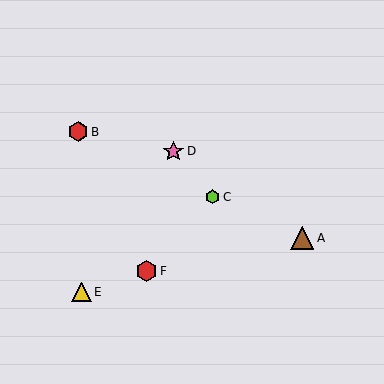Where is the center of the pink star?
The center of the pink star is at (173, 151).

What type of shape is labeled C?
Shape C is a lime hexagon.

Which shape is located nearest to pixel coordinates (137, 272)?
The red hexagon (labeled F) at (147, 271) is nearest to that location.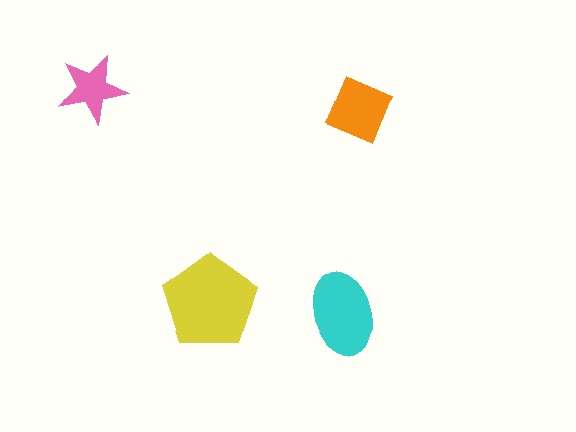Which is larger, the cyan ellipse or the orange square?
The cyan ellipse.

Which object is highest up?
The pink star is topmost.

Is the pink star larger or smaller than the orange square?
Smaller.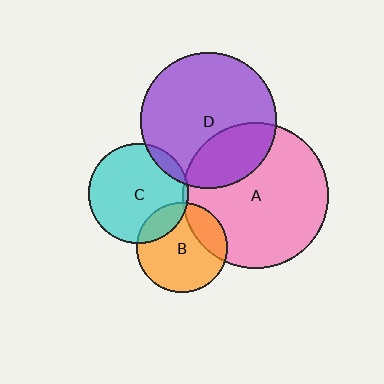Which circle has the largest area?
Circle A (pink).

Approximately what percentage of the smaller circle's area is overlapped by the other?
Approximately 5%.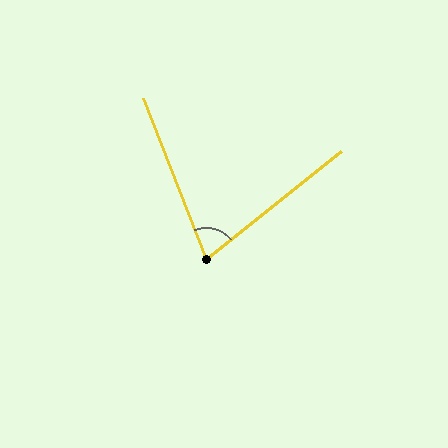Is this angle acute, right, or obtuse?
It is acute.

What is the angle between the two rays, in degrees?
Approximately 73 degrees.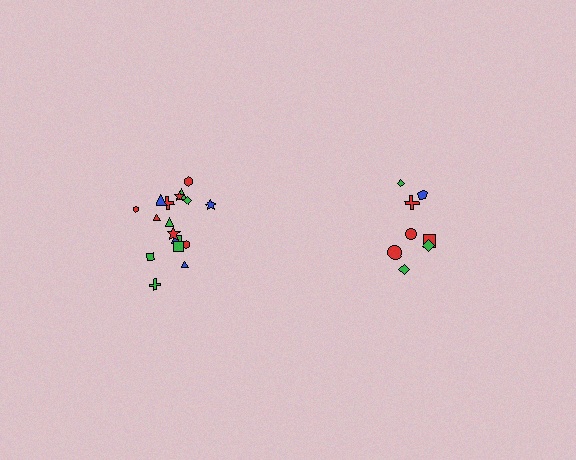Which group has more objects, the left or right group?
The left group.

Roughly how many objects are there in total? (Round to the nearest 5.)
Roughly 25 objects in total.